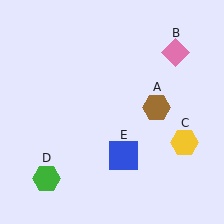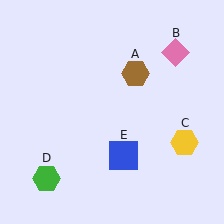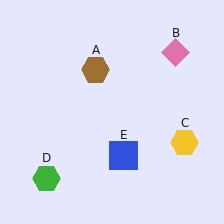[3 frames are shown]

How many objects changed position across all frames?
1 object changed position: brown hexagon (object A).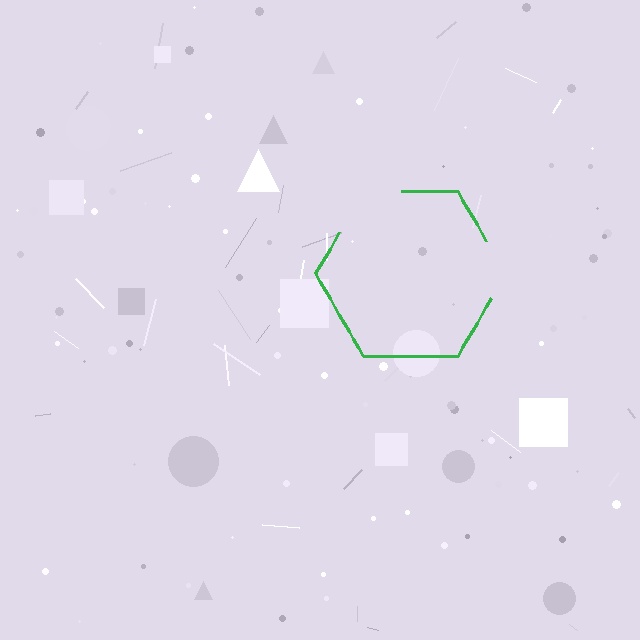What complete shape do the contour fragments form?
The contour fragments form a hexagon.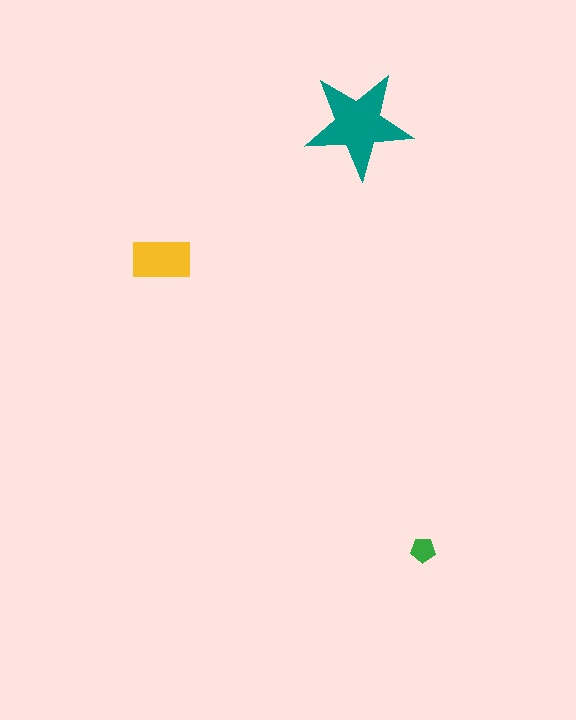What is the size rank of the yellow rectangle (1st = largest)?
2nd.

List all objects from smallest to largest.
The green pentagon, the yellow rectangle, the teal star.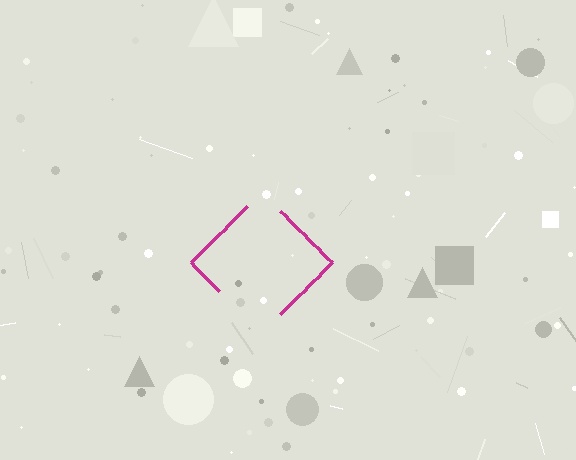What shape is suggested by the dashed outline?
The dashed outline suggests a diamond.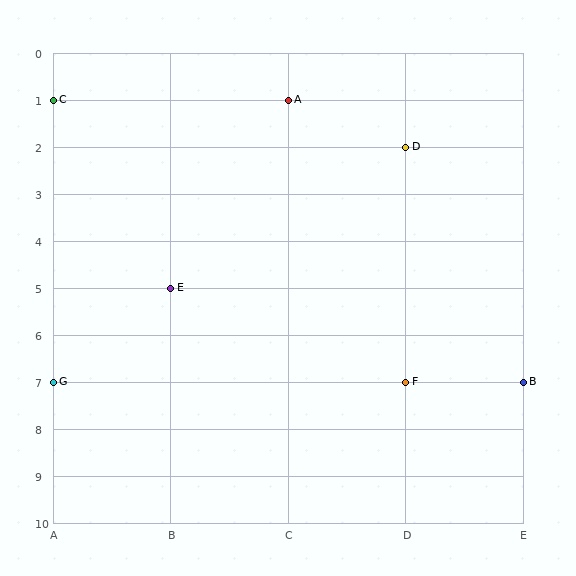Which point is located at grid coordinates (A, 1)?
Point C is at (A, 1).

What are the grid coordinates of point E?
Point E is at grid coordinates (B, 5).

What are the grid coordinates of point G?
Point G is at grid coordinates (A, 7).